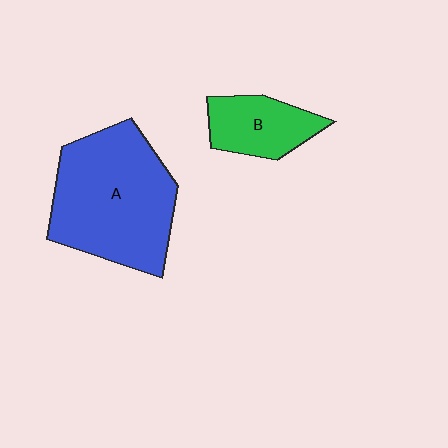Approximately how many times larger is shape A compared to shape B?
Approximately 2.5 times.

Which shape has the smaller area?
Shape B (green).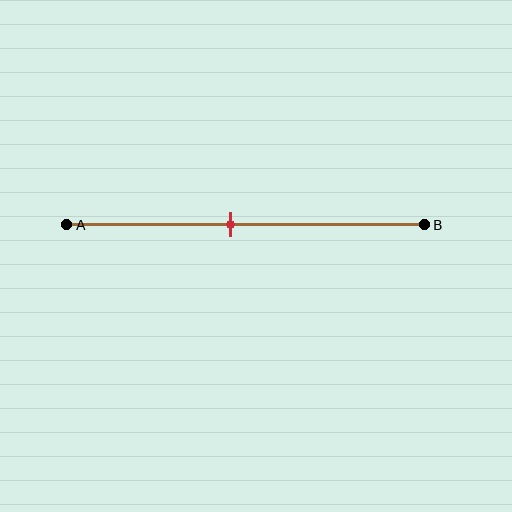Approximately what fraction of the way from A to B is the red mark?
The red mark is approximately 45% of the way from A to B.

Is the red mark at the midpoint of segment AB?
No, the mark is at about 45% from A, not at the 50% midpoint.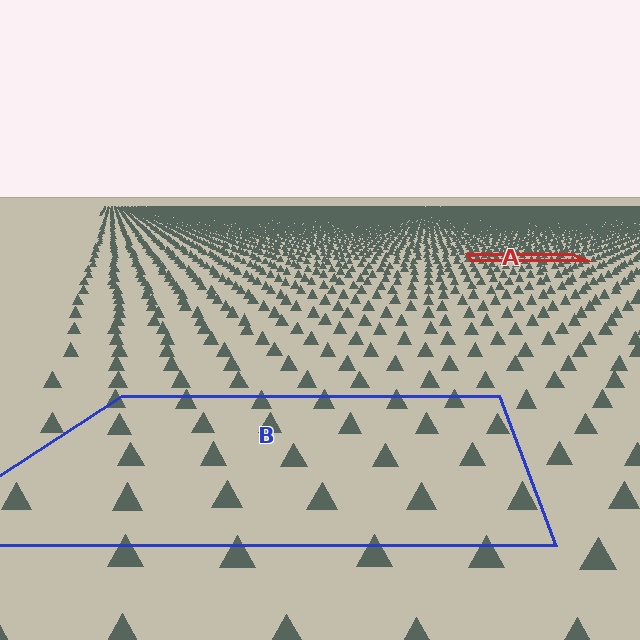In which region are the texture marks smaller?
The texture marks are smaller in region A, because it is farther away.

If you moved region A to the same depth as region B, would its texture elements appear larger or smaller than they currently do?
They would appear larger. At a closer depth, the same texture elements are projected at a bigger on-screen size.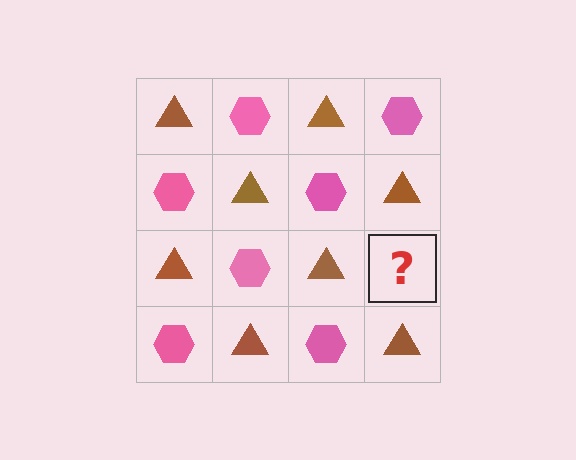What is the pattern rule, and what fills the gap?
The rule is that it alternates brown triangle and pink hexagon in a checkerboard pattern. The gap should be filled with a pink hexagon.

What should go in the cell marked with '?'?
The missing cell should contain a pink hexagon.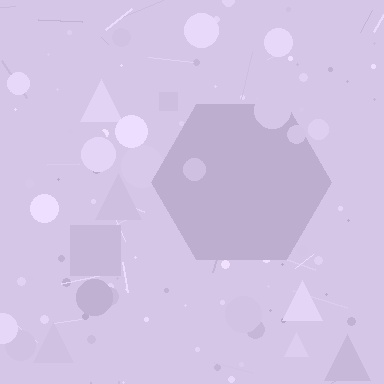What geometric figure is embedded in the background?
A hexagon is embedded in the background.